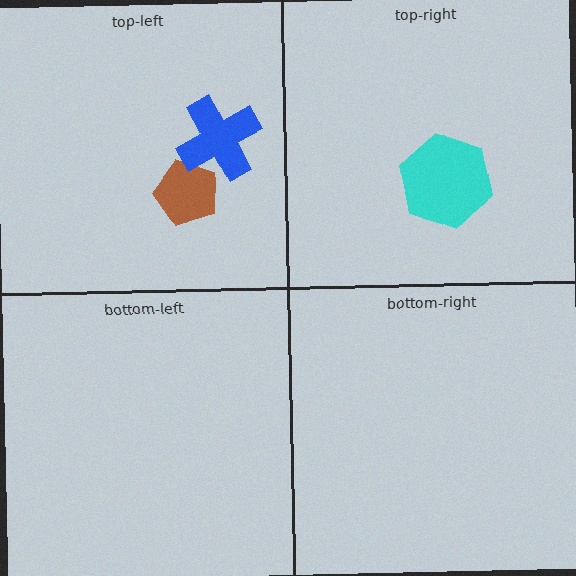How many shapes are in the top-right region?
1.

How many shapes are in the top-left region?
2.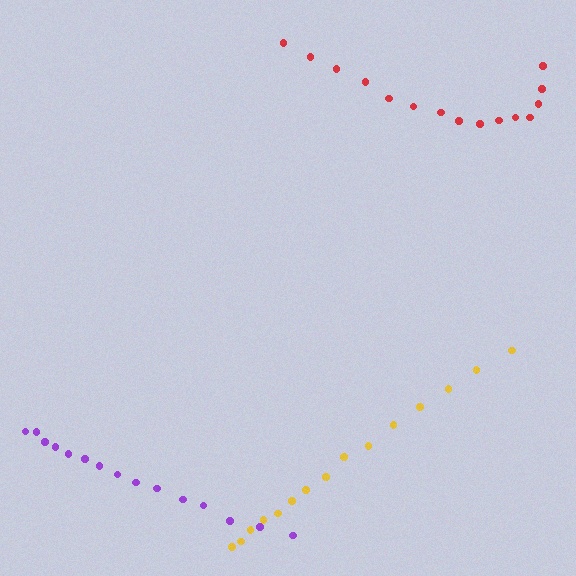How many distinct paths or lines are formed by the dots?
There are 3 distinct paths.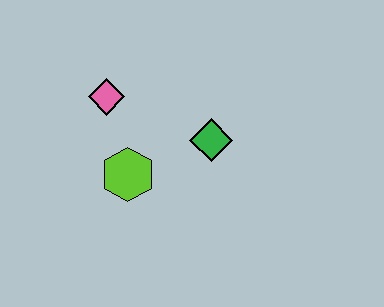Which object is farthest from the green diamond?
The pink diamond is farthest from the green diamond.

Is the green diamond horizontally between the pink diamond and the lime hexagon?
No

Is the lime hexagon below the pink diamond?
Yes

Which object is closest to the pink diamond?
The lime hexagon is closest to the pink diamond.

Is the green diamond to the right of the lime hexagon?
Yes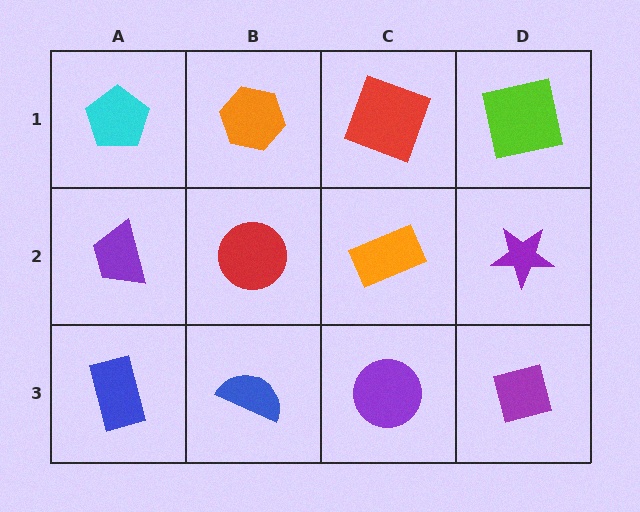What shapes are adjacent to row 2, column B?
An orange hexagon (row 1, column B), a blue semicircle (row 3, column B), a purple trapezoid (row 2, column A), an orange rectangle (row 2, column C).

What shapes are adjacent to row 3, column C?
An orange rectangle (row 2, column C), a blue semicircle (row 3, column B), a purple square (row 3, column D).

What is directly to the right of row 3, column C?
A purple square.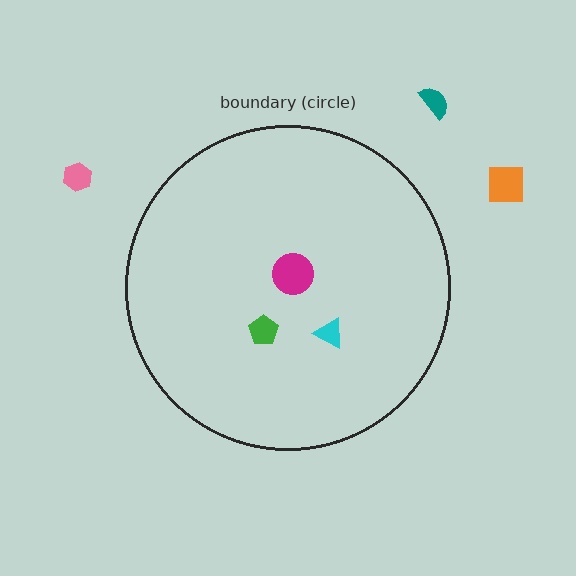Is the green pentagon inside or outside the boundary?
Inside.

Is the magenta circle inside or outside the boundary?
Inside.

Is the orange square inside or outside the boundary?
Outside.